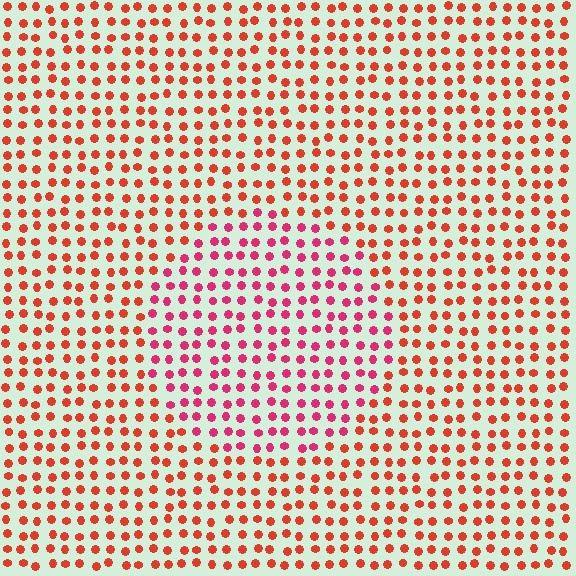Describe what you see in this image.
The image is filled with small red elements in a uniform arrangement. A circle-shaped region is visible where the elements are tinted to a slightly different hue, forming a subtle color boundary.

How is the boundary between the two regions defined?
The boundary is defined purely by a slight shift in hue (about 31 degrees). Spacing, size, and orientation are identical on both sides.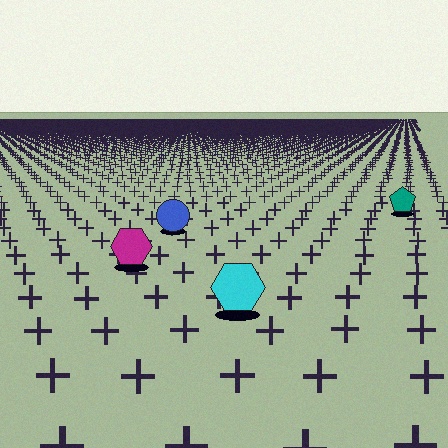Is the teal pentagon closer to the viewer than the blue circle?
No. The blue circle is closer — you can tell from the texture gradient: the ground texture is coarser near it.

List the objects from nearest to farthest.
From nearest to farthest: the cyan hexagon, the magenta hexagon, the blue circle, the teal pentagon.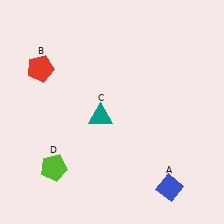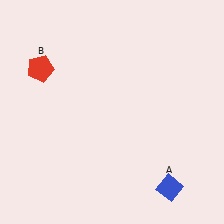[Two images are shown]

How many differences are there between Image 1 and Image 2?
There are 2 differences between the two images.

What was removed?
The lime pentagon (D), the teal triangle (C) were removed in Image 2.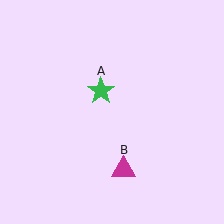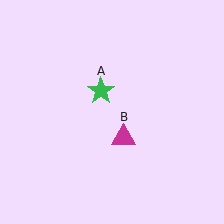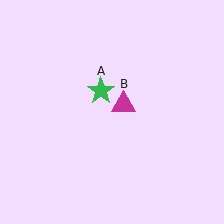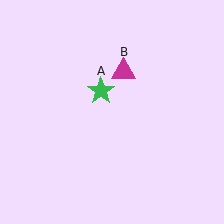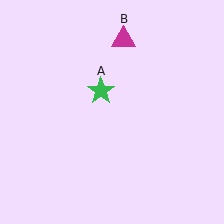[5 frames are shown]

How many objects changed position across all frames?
1 object changed position: magenta triangle (object B).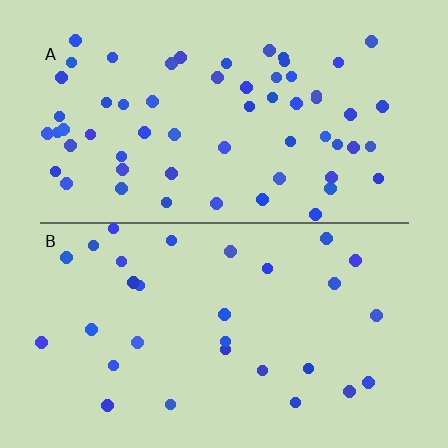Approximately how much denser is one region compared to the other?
Approximately 2.0× — region A over region B.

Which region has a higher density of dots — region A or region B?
A (the top).